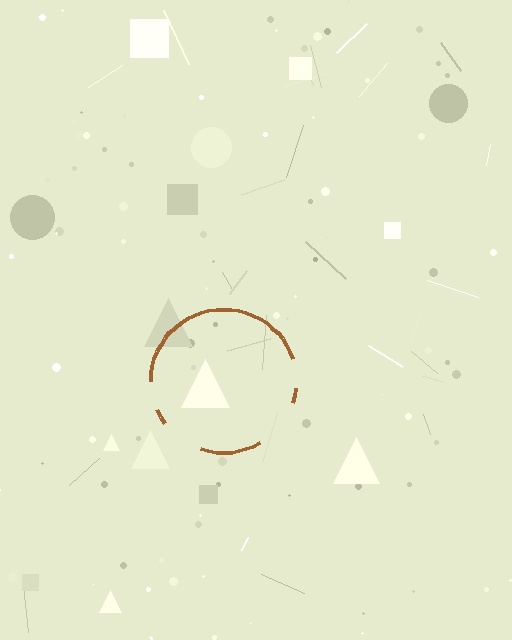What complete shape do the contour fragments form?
The contour fragments form a circle.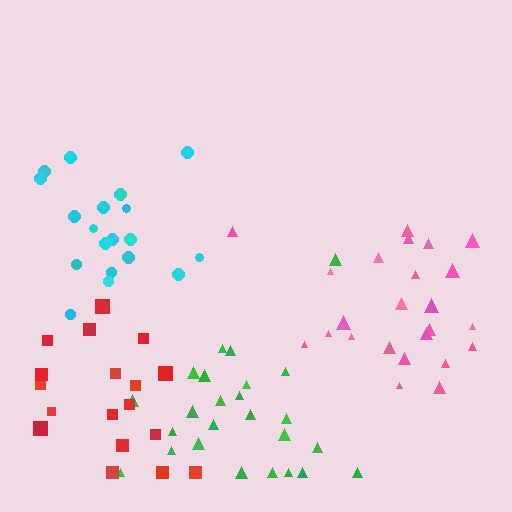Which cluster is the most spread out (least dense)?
Red.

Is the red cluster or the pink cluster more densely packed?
Pink.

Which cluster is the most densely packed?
Cyan.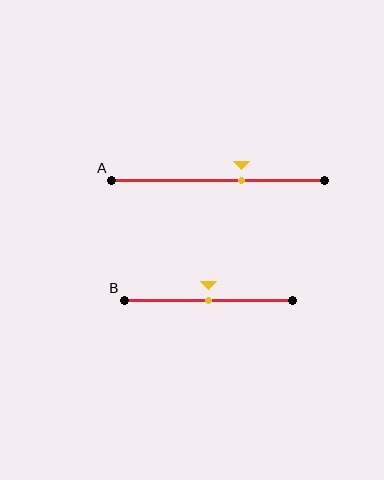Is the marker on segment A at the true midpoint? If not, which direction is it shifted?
No, the marker on segment A is shifted to the right by about 11% of the segment length.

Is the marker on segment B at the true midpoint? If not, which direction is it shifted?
Yes, the marker on segment B is at the true midpoint.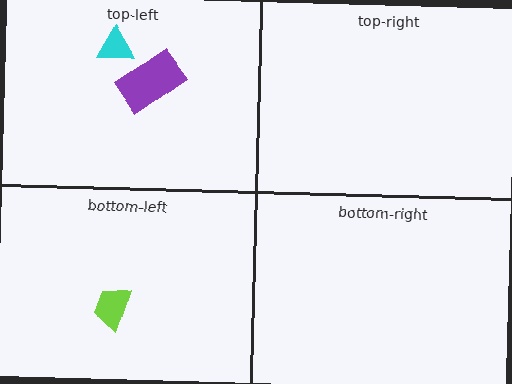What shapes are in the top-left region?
The purple rectangle, the cyan triangle.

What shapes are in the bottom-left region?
The lime trapezoid.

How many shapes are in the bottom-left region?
1.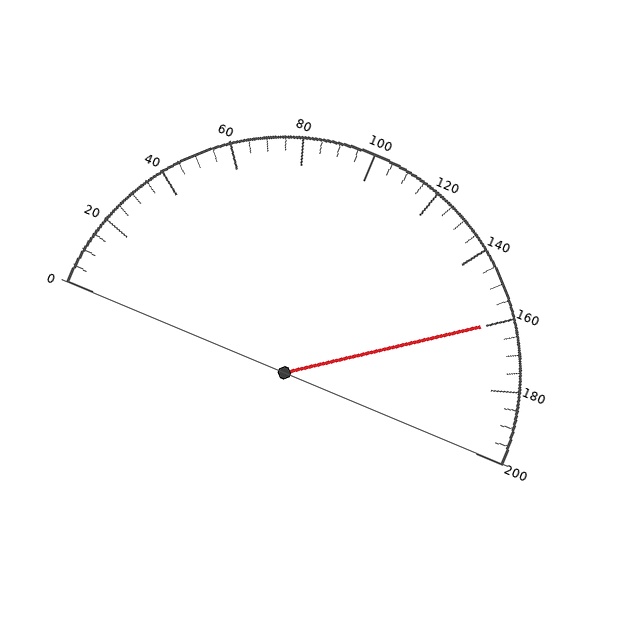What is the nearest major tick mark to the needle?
The nearest major tick mark is 160.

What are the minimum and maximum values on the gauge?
The gauge ranges from 0 to 200.